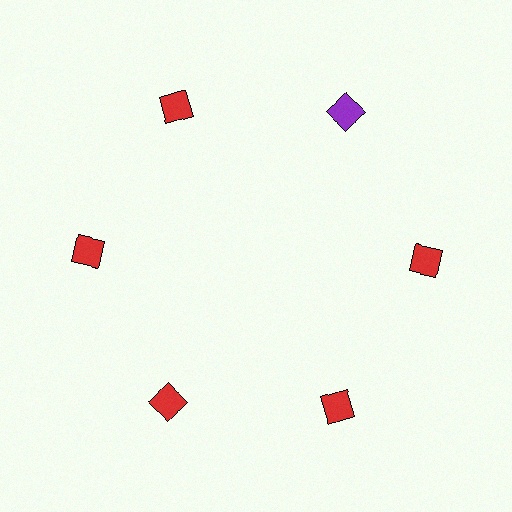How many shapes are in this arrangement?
There are 6 shapes arranged in a ring pattern.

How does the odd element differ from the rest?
It has a different color: purple instead of red.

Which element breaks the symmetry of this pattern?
The purple diamond at roughly the 1 o'clock position breaks the symmetry. All other shapes are red diamonds.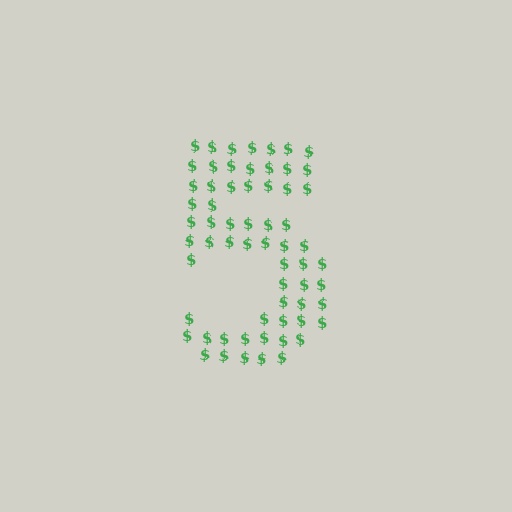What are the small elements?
The small elements are dollar signs.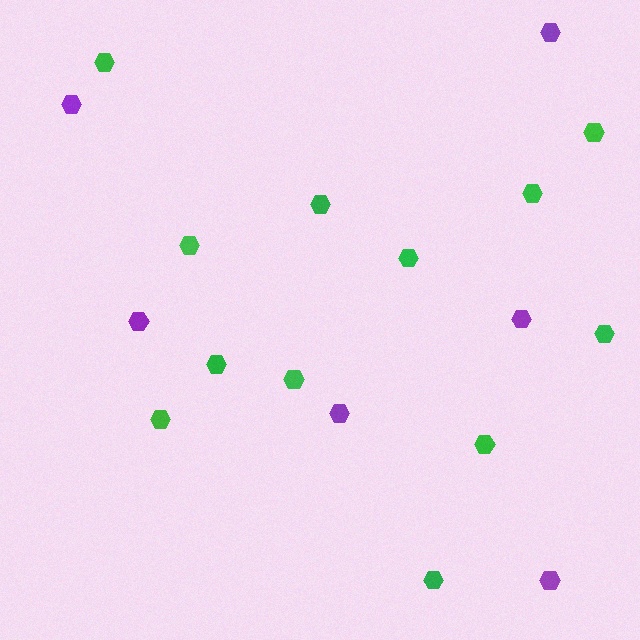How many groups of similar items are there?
There are 2 groups: one group of purple hexagons (6) and one group of green hexagons (12).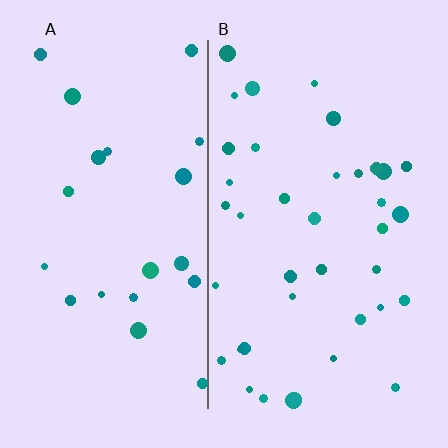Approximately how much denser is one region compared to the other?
Approximately 1.8× — region B over region A.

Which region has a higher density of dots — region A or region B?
B (the right).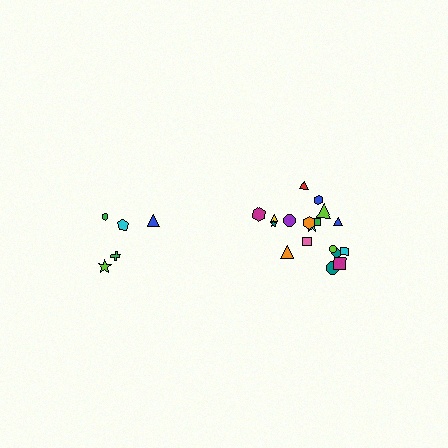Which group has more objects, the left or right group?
The right group.